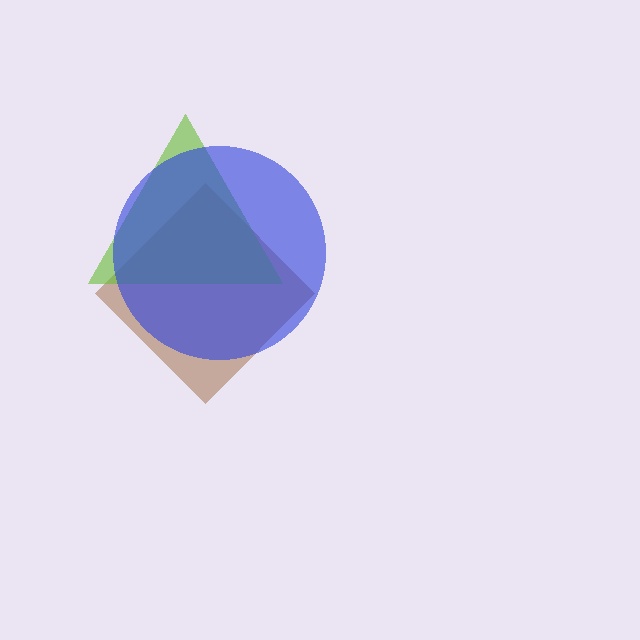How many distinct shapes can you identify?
There are 3 distinct shapes: a brown diamond, a lime triangle, a blue circle.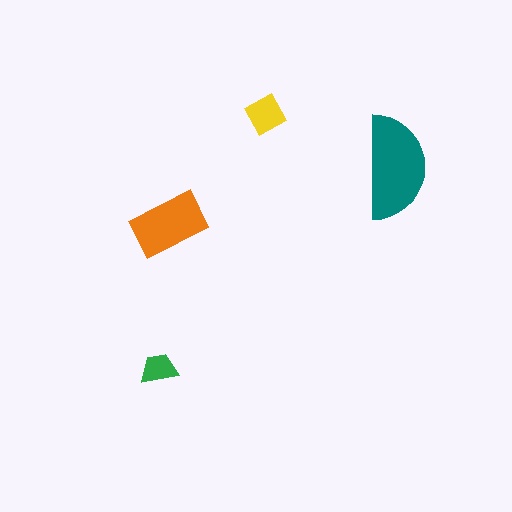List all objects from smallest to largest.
The green trapezoid, the yellow square, the orange rectangle, the teal semicircle.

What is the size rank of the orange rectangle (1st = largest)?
2nd.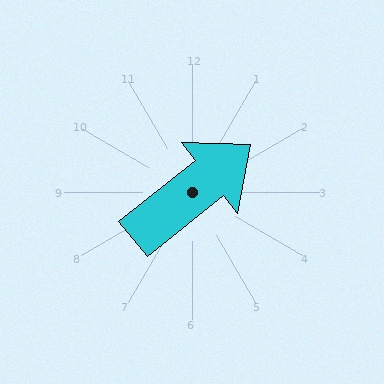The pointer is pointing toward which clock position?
Roughly 2 o'clock.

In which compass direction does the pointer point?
Northeast.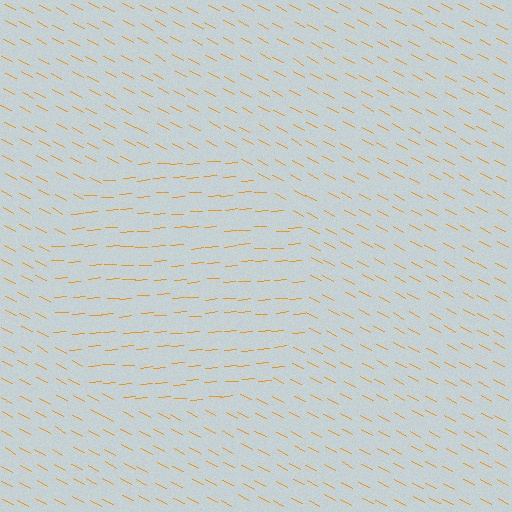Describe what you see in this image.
The image is filled with small orange line segments. A circle region in the image has lines oriented differently from the surrounding lines, creating a visible texture boundary.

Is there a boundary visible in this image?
Yes, there is a texture boundary formed by a change in line orientation.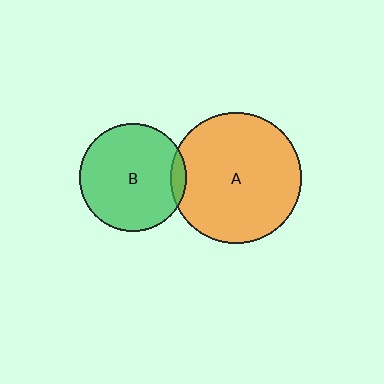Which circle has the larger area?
Circle A (orange).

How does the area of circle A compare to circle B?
Approximately 1.5 times.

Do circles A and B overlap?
Yes.